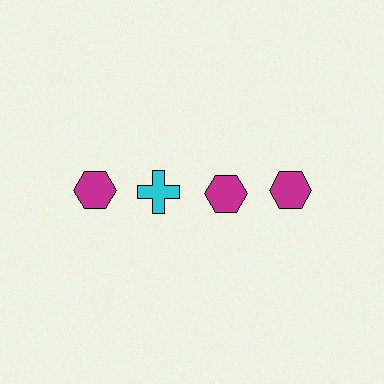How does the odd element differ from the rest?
It differs in both color (cyan instead of magenta) and shape (cross instead of hexagon).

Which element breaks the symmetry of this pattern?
The cyan cross in the top row, second from left column breaks the symmetry. All other shapes are magenta hexagons.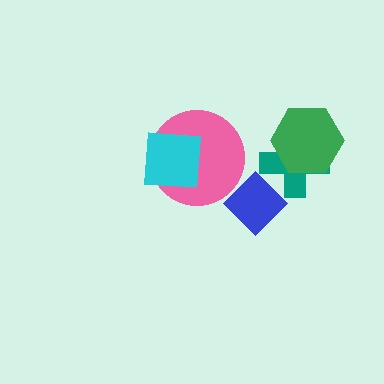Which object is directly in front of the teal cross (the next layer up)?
The green hexagon is directly in front of the teal cross.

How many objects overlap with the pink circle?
1 object overlaps with the pink circle.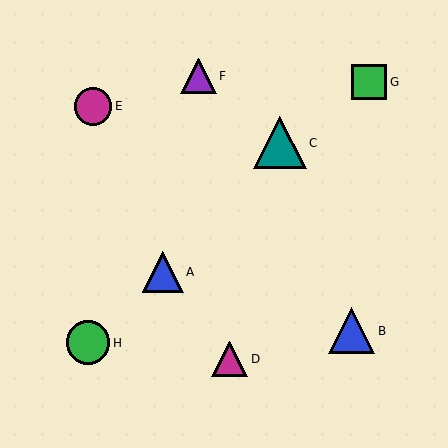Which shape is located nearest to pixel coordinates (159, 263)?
The blue triangle (labeled A) at (163, 272) is nearest to that location.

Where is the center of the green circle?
The center of the green circle is at (88, 343).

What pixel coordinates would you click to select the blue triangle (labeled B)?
Click at (352, 331) to select the blue triangle B.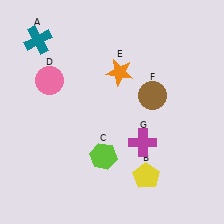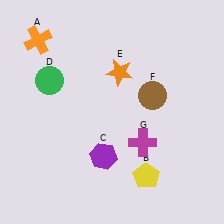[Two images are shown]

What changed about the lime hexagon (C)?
In Image 1, C is lime. In Image 2, it changed to purple.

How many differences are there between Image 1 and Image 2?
There are 3 differences between the two images.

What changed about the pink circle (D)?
In Image 1, D is pink. In Image 2, it changed to green.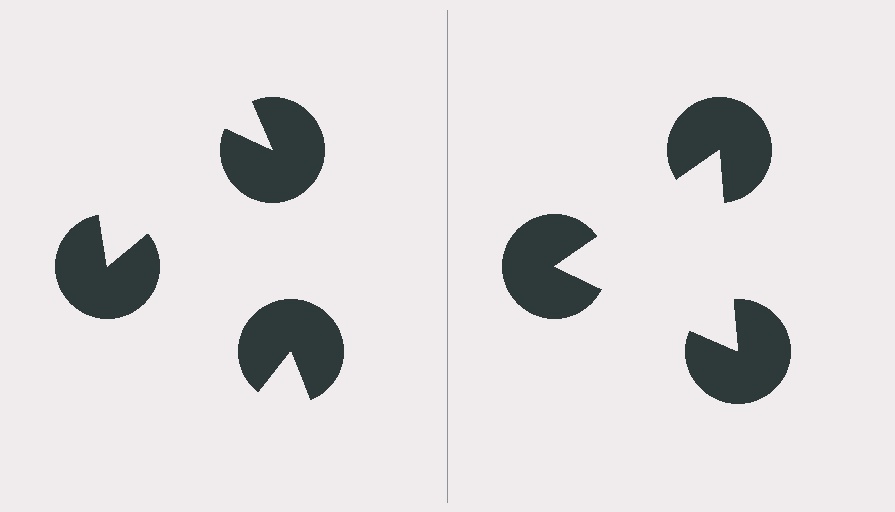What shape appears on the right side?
An illusory triangle.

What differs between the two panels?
The pac-man discs are positioned identically on both sides; only the wedge orientations differ. On the right they align to a triangle; on the left they are misaligned.